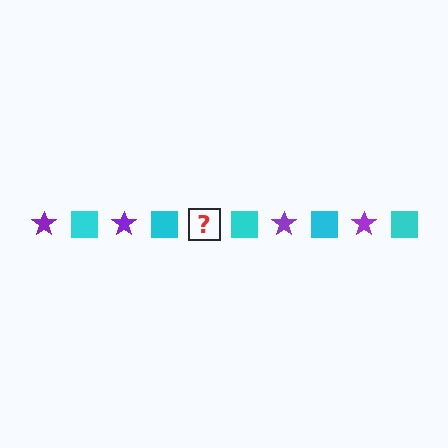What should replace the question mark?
The question mark should be replaced with a purple star.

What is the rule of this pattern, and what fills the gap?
The rule is that the pattern alternates between purple star and cyan square. The gap should be filled with a purple star.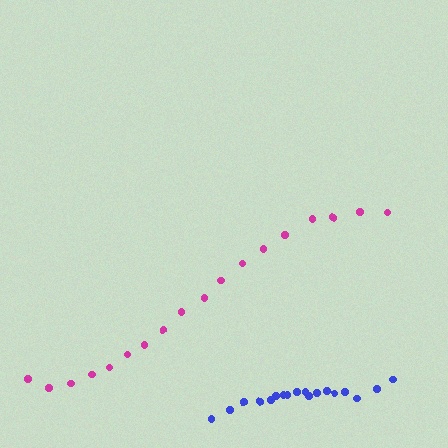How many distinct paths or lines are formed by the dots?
There are 2 distinct paths.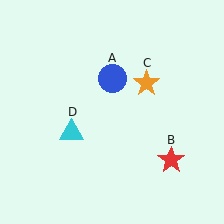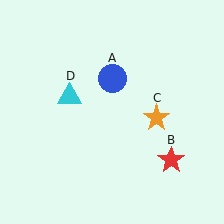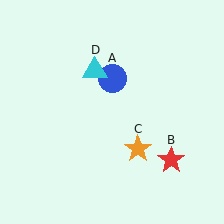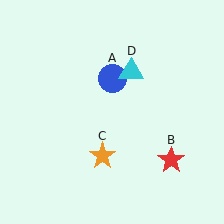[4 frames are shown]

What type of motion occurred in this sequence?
The orange star (object C), cyan triangle (object D) rotated clockwise around the center of the scene.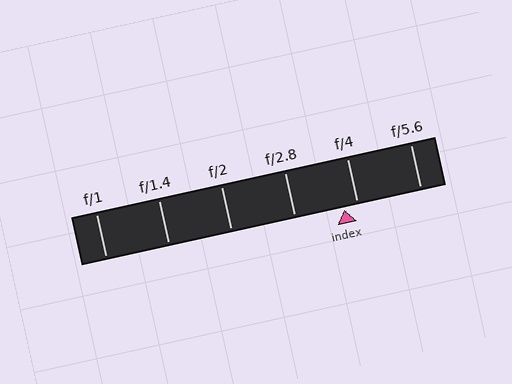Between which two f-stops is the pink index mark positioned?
The index mark is between f/2.8 and f/4.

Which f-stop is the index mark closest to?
The index mark is closest to f/4.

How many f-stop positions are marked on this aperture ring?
There are 6 f-stop positions marked.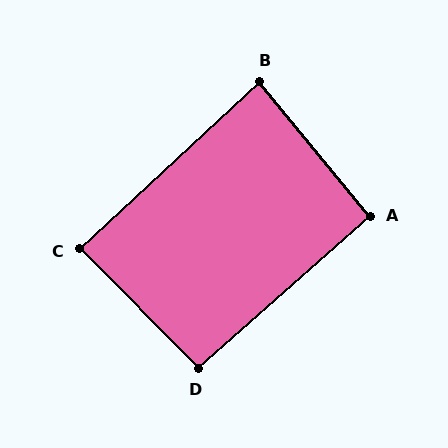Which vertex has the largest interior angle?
D, at approximately 93 degrees.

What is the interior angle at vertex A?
Approximately 92 degrees (approximately right).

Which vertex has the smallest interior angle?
B, at approximately 87 degrees.